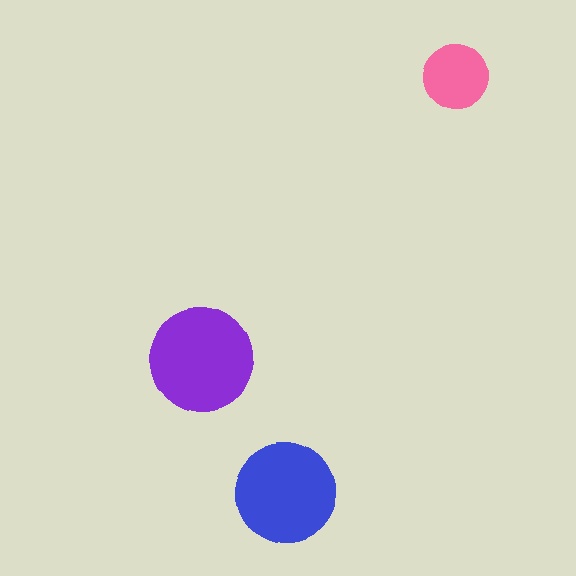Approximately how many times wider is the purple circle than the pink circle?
About 1.5 times wider.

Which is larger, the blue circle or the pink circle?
The blue one.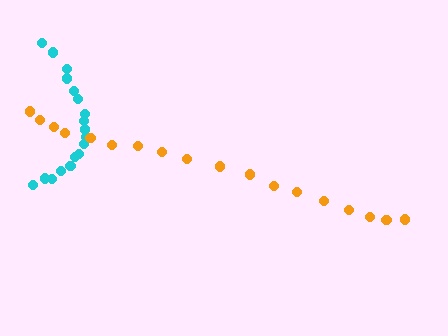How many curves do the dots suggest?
There are 2 distinct paths.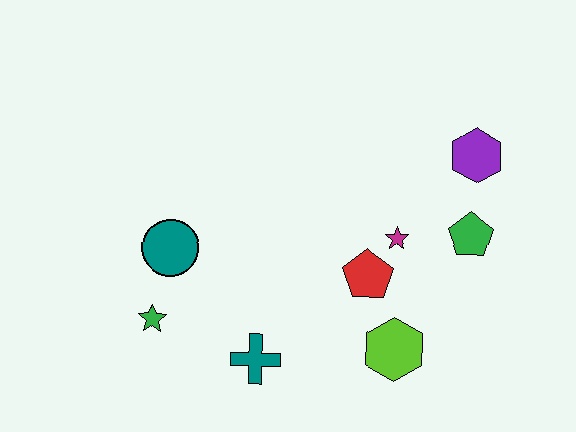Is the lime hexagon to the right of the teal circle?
Yes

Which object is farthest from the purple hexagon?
The green star is farthest from the purple hexagon.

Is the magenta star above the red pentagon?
Yes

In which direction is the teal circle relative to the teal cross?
The teal circle is above the teal cross.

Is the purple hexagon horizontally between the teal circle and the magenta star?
No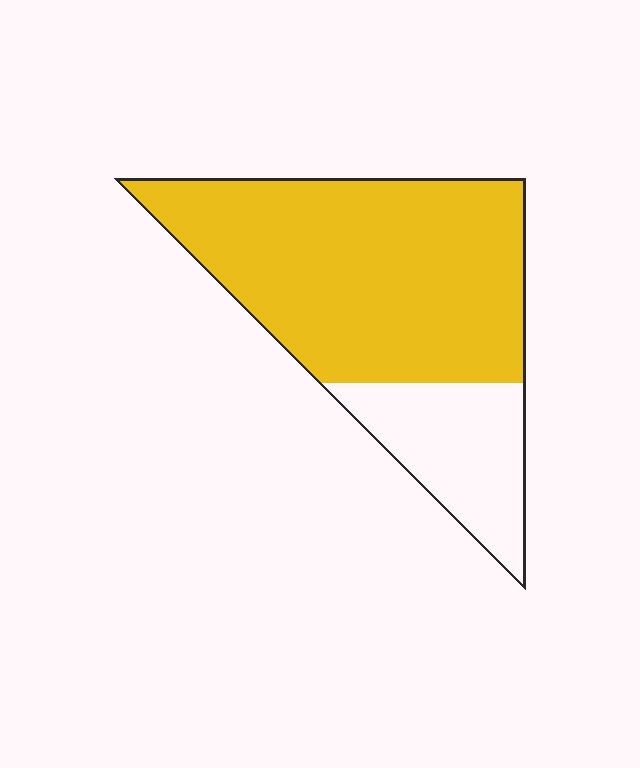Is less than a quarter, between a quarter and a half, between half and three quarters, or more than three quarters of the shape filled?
Between half and three quarters.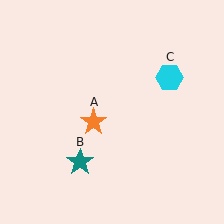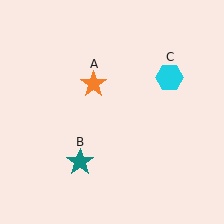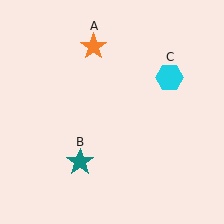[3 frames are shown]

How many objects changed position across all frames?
1 object changed position: orange star (object A).